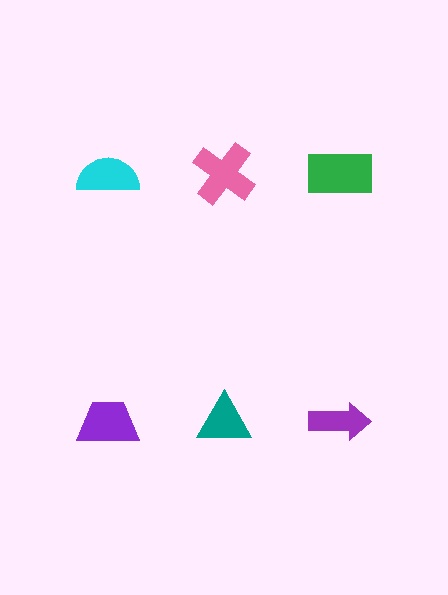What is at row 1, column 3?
A green rectangle.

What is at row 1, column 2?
A pink cross.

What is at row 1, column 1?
A cyan semicircle.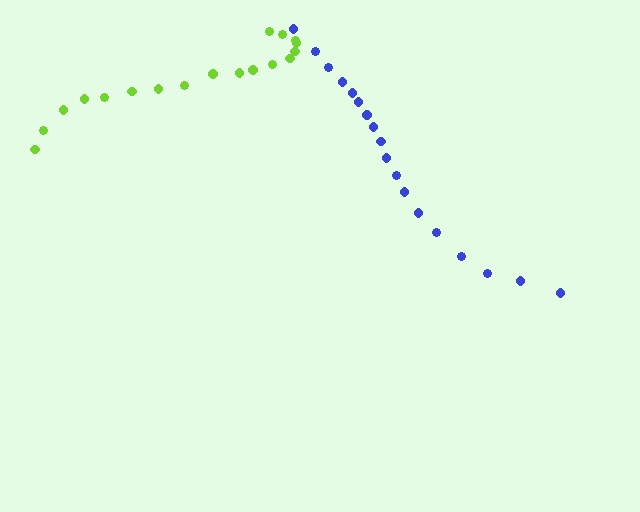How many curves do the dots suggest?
There are 2 distinct paths.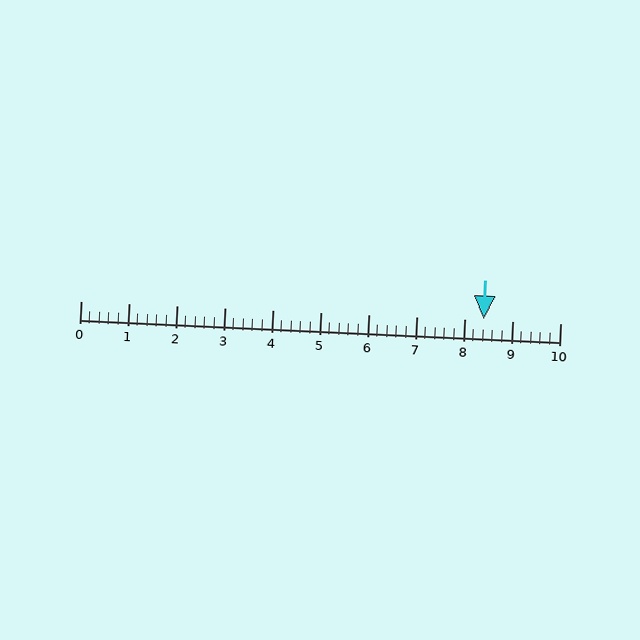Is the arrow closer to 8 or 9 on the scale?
The arrow is closer to 8.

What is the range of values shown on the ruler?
The ruler shows values from 0 to 10.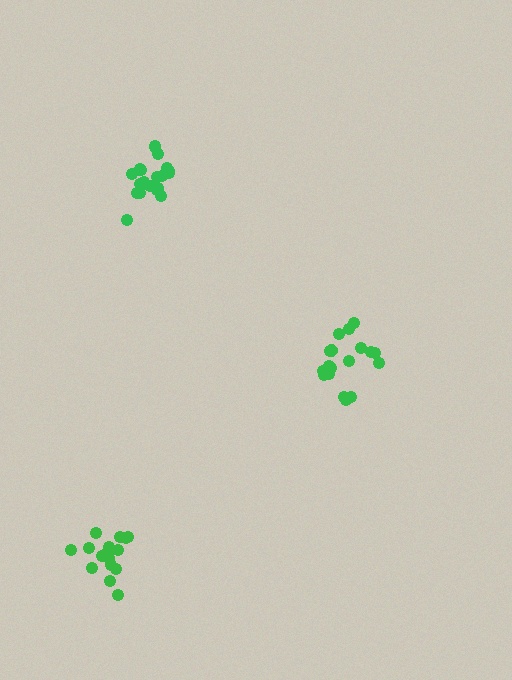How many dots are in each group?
Group 1: 20 dots, Group 2: 18 dots, Group 3: 19 dots (57 total).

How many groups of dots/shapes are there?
There are 3 groups.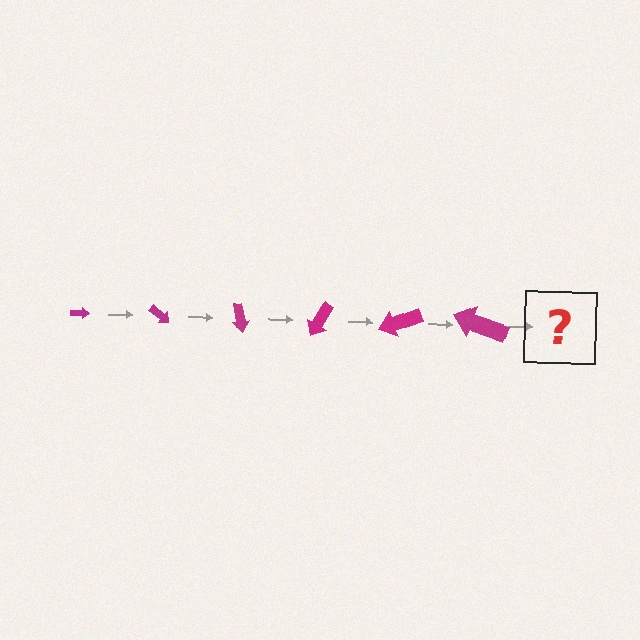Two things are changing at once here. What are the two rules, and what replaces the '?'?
The two rules are that the arrow grows larger each step and it rotates 40 degrees each step. The '?' should be an arrow, larger than the previous one and rotated 240 degrees from the start.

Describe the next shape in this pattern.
It should be an arrow, larger than the previous one and rotated 240 degrees from the start.